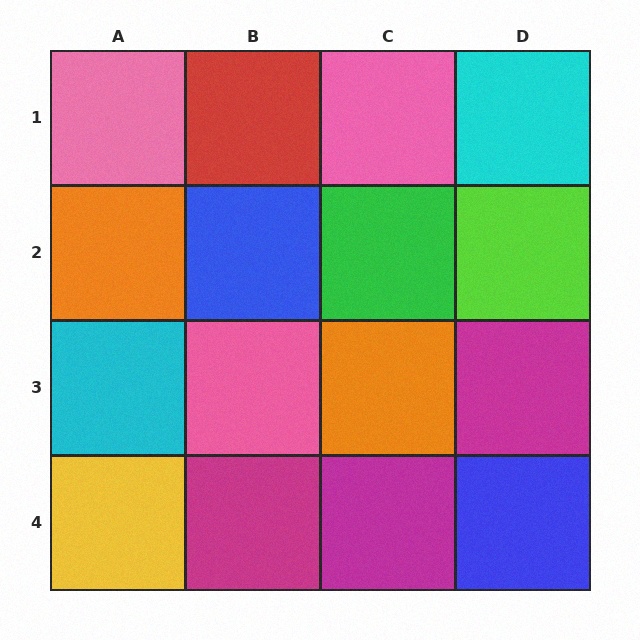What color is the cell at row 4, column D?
Blue.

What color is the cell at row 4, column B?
Magenta.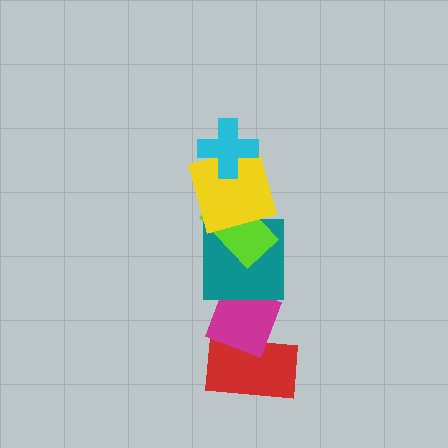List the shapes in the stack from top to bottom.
From top to bottom: the cyan cross, the yellow square, the lime rectangle, the teal square, the magenta diamond, the red rectangle.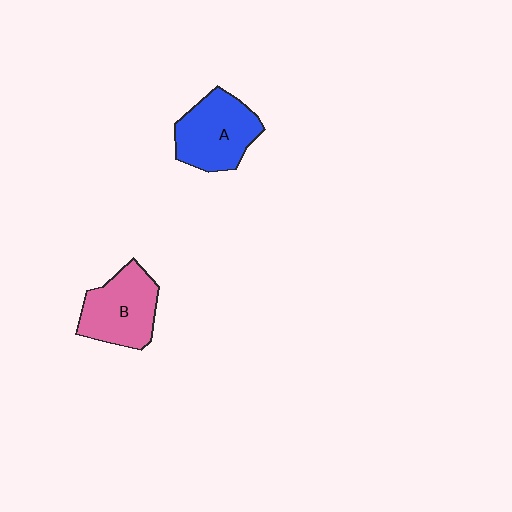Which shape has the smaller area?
Shape B (pink).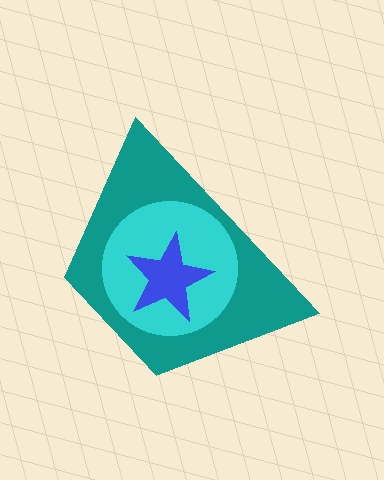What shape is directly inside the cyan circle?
The blue star.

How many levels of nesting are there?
3.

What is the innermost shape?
The blue star.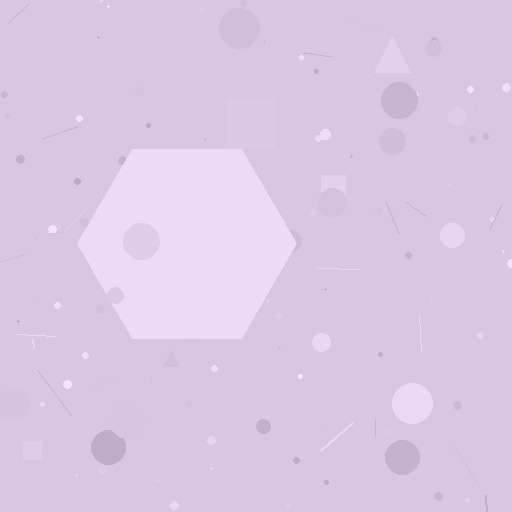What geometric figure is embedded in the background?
A hexagon is embedded in the background.